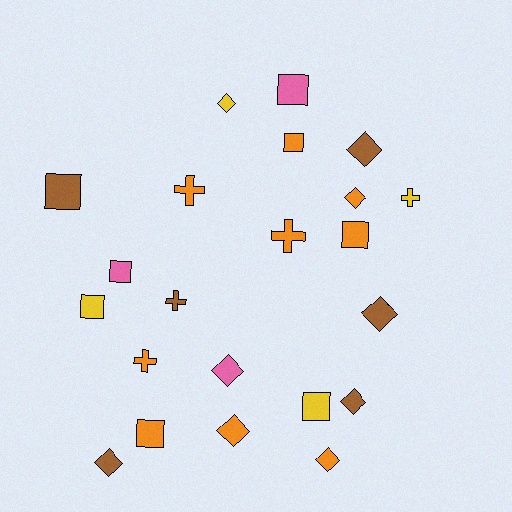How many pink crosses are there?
There are no pink crosses.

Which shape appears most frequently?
Diamond, with 9 objects.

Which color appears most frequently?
Orange, with 9 objects.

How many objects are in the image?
There are 22 objects.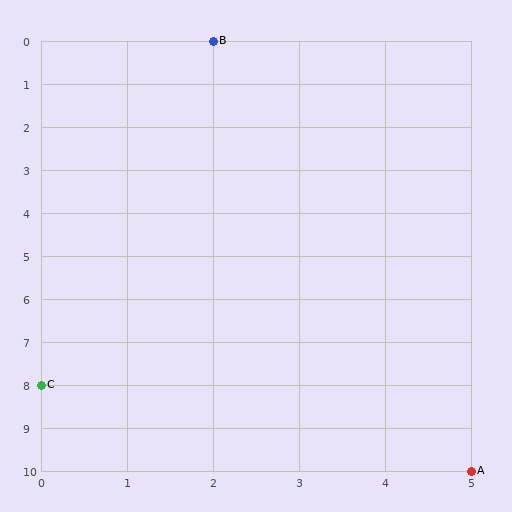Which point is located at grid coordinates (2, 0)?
Point B is at (2, 0).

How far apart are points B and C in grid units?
Points B and C are 2 columns and 8 rows apart (about 8.2 grid units diagonally).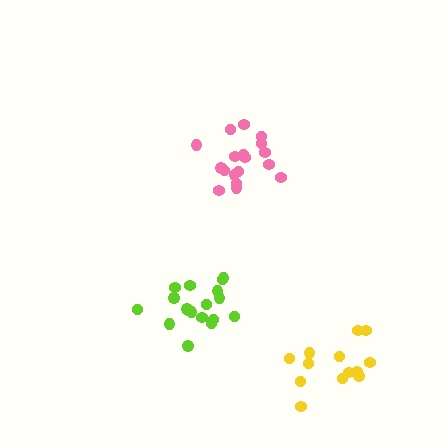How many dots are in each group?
Group 1: 18 dots, Group 2: 14 dots, Group 3: 18 dots (50 total).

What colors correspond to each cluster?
The clusters are colored: pink, yellow, lime.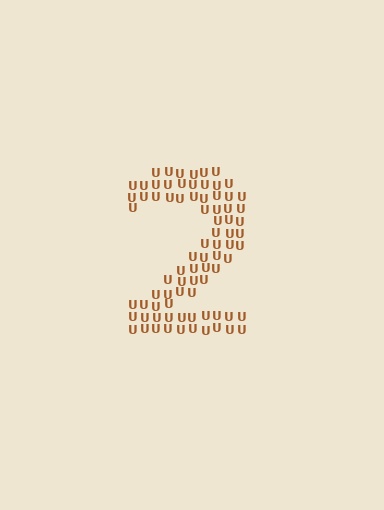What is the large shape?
The large shape is the digit 2.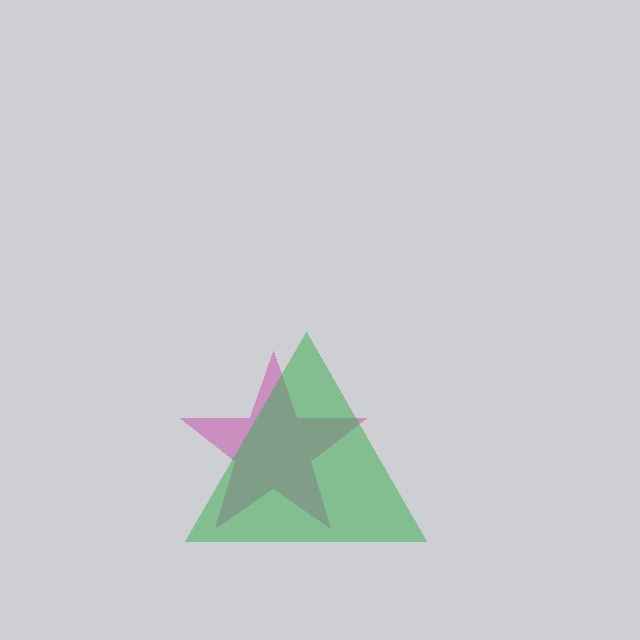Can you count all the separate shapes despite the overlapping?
Yes, there are 2 separate shapes.